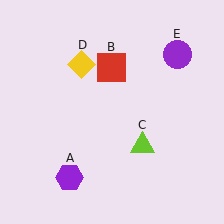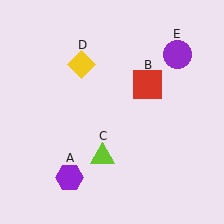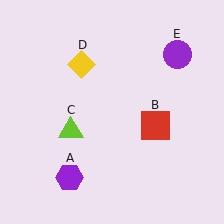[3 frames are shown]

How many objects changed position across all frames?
2 objects changed position: red square (object B), lime triangle (object C).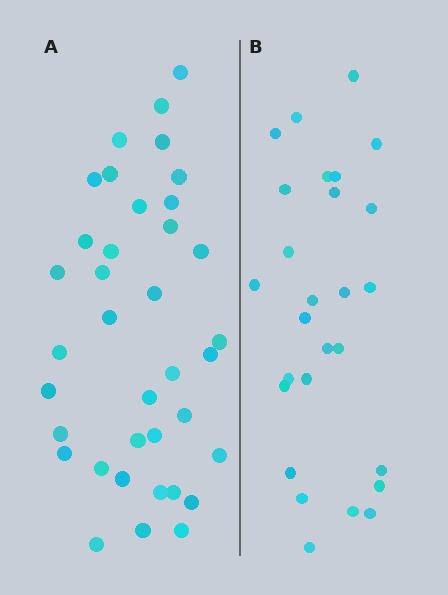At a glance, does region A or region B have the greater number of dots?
Region A (the left region) has more dots.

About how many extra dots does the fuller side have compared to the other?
Region A has roughly 10 or so more dots than region B.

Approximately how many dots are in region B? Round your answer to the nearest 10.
About 30 dots. (The exact count is 27, which rounds to 30.)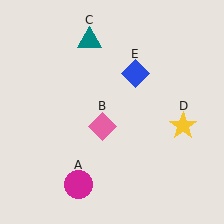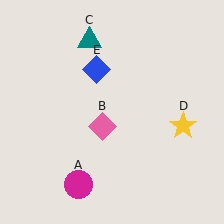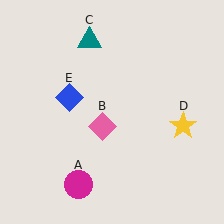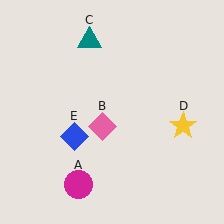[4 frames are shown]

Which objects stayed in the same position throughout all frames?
Magenta circle (object A) and pink diamond (object B) and teal triangle (object C) and yellow star (object D) remained stationary.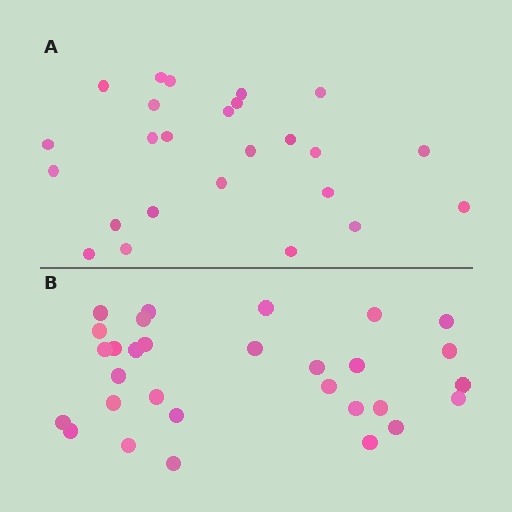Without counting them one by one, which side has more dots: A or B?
Region B (the bottom region) has more dots.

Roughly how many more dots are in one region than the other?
Region B has about 5 more dots than region A.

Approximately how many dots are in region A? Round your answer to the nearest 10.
About 20 dots. (The exact count is 25, which rounds to 20.)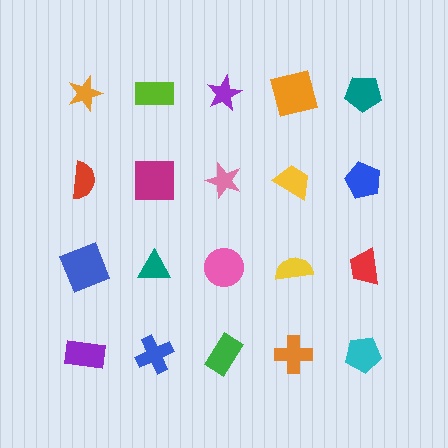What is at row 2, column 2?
A magenta square.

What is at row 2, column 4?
A yellow trapezoid.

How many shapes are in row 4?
5 shapes.